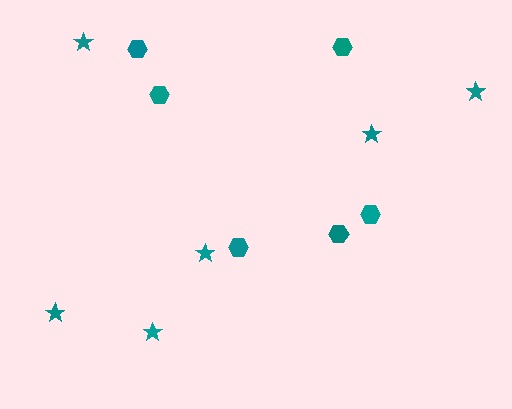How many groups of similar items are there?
There are 2 groups: one group of stars (6) and one group of hexagons (6).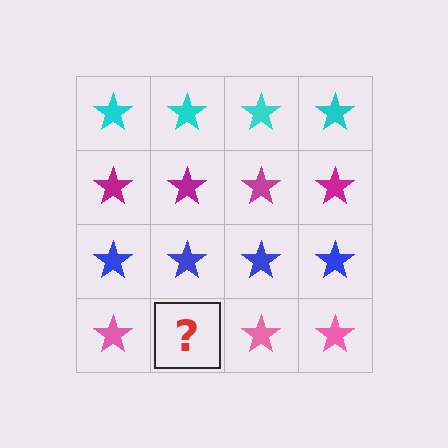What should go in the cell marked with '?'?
The missing cell should contain a pink star.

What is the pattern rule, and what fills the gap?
The rule is that each row has a consistent color. The gap should be filled with a pink star.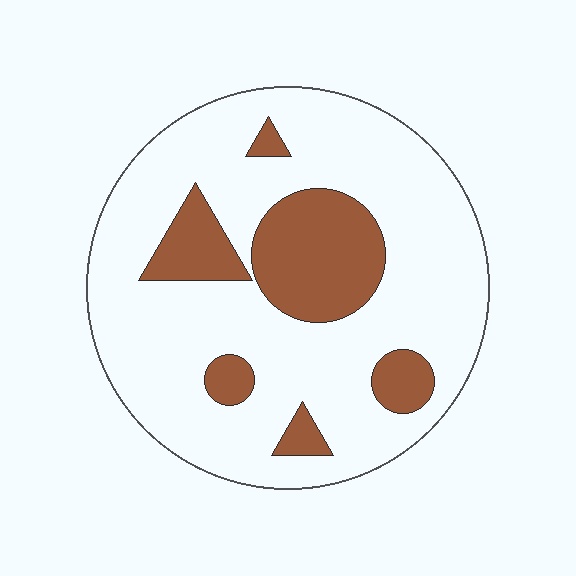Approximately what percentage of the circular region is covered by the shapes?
Approximately 20%.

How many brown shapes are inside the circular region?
6.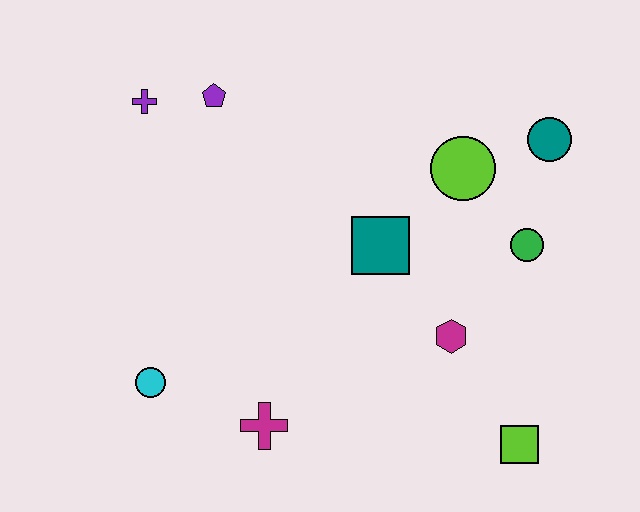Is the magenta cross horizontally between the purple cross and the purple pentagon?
No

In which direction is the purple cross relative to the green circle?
The purple cross is to the left of the green circle.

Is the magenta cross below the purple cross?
Yes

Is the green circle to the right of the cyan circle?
Yes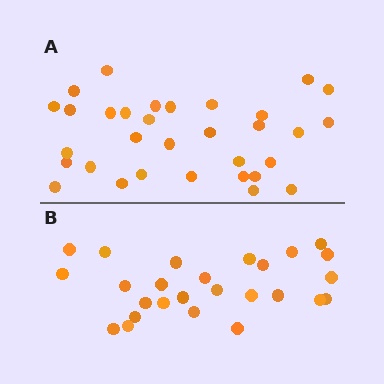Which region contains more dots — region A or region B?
Region A (the top region) has more dots.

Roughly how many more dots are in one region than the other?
Region A has about 6 more dots than region B.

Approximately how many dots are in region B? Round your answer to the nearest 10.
About 30 dots. (The exact count is 26, which rounds to 30.)